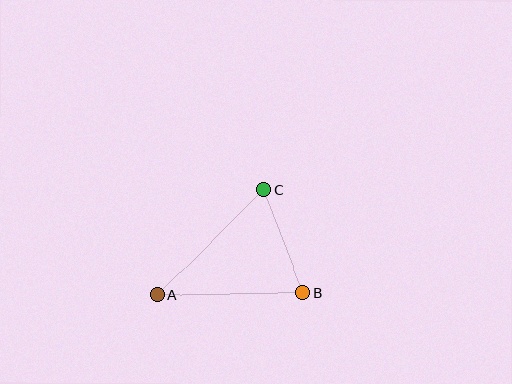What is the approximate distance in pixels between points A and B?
The distance between A and B is approximately 145 pixels.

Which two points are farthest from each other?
Points A and C are farthest from each other.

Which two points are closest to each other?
Points B and C are closest to each other.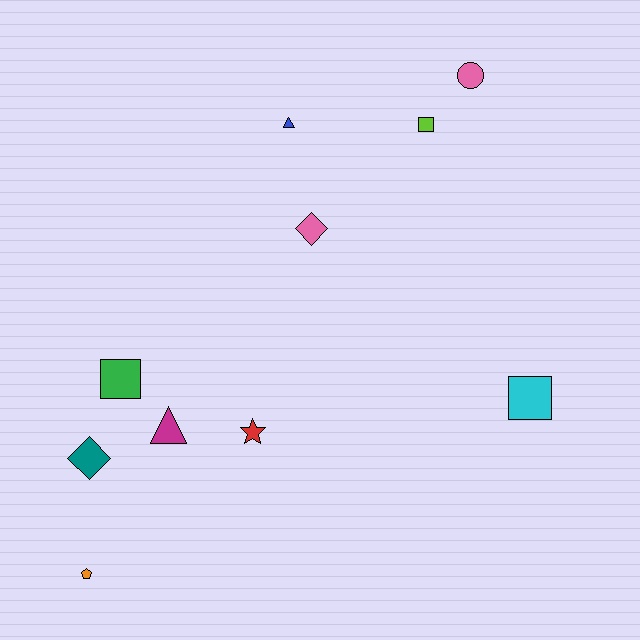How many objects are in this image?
There are 10 objects.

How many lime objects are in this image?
There is 1 lime object.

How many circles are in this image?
There is 1 circle.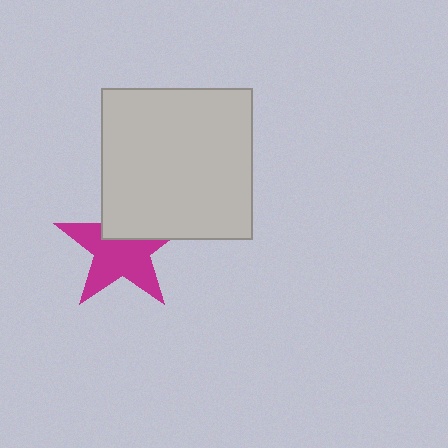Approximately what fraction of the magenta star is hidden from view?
Roughly 35% of the magenta star is hidden behind the light gray square.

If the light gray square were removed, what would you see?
You would see the complete magenta star.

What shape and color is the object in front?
The object in front is a light gray square.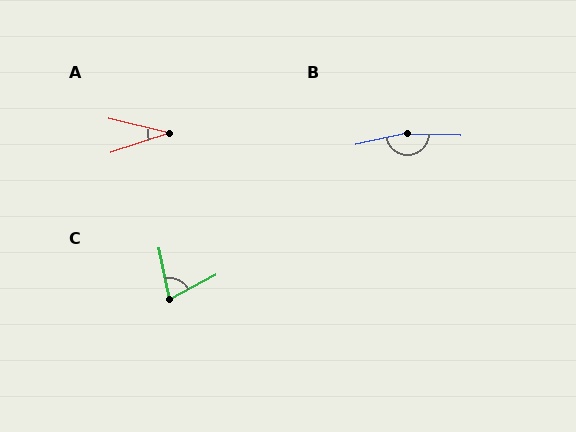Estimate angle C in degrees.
Approximately 74 degrees.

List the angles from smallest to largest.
A (32°), C (74°), B (165°).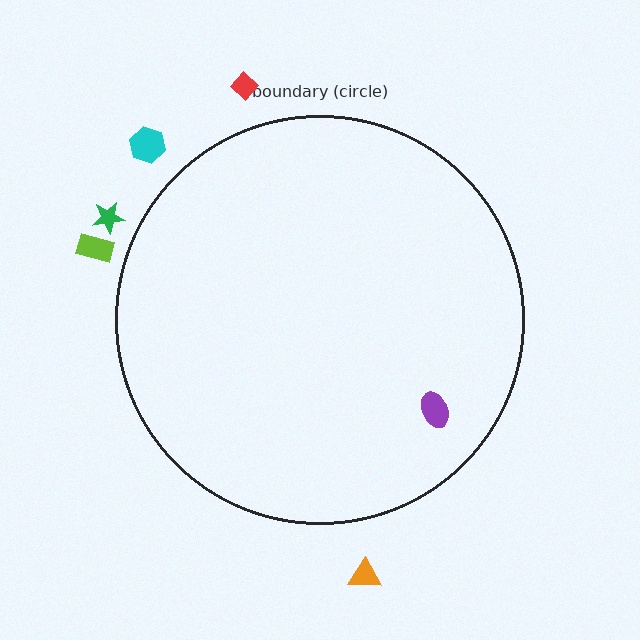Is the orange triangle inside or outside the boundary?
Outside.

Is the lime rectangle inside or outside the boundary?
Outside.